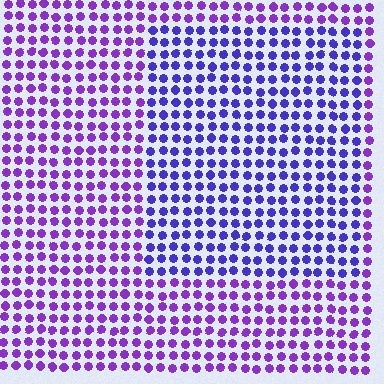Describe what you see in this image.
The image is filled with small purple elements in a uniform arrangement. A rectangle-shaped region is visible where the elements are tinted to a slightly different hue, forming a subtle color boundary.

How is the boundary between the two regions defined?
The boundary is defined purely by a slight shift in hue (about 29 degrees). Spacing, size, and orientation are identical on both sides.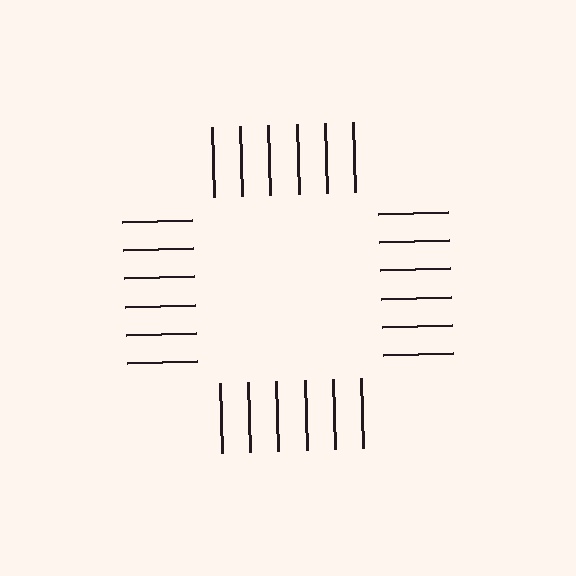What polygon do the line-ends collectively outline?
An illusory square — the line segments terminate on its edges but no continuous stroke is drawn.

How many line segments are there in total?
24 — 6 along each of the 4 edges.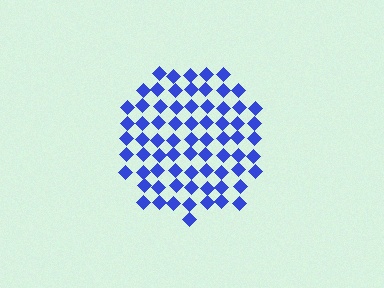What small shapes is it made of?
It is made of small diamonds.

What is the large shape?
The large shape is a circle.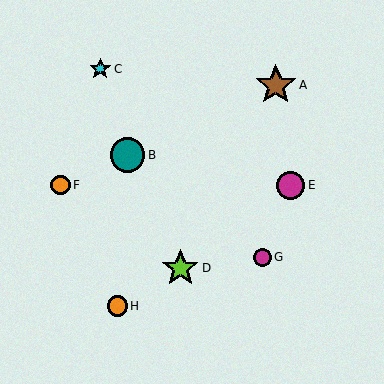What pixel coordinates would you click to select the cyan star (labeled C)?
Click at (100, 69) to select the cyan star C.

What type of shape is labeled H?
Shape H is an orange circle.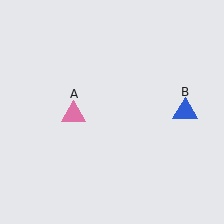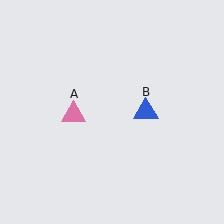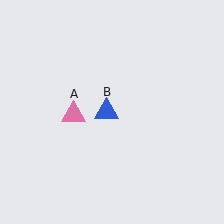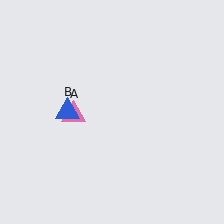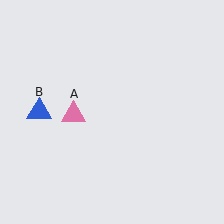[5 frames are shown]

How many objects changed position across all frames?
1 object changed position: blue triangle (object B).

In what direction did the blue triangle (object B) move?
The blue triangle (object B) moved left.